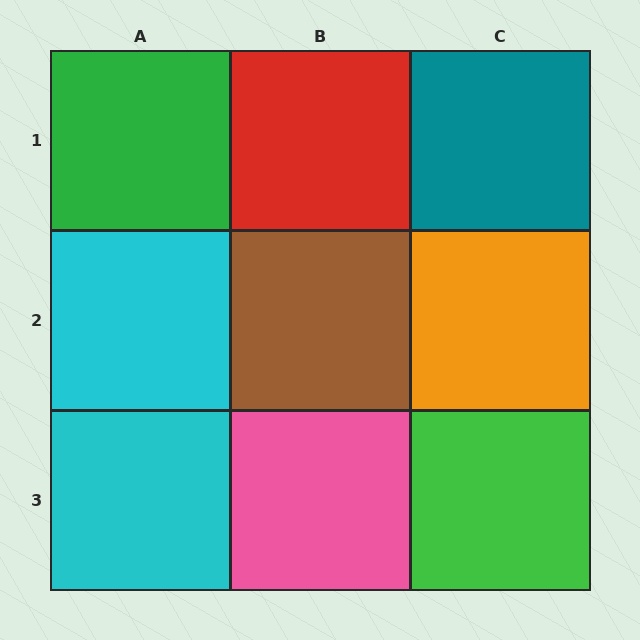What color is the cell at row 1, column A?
Green.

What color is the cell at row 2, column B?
Brown.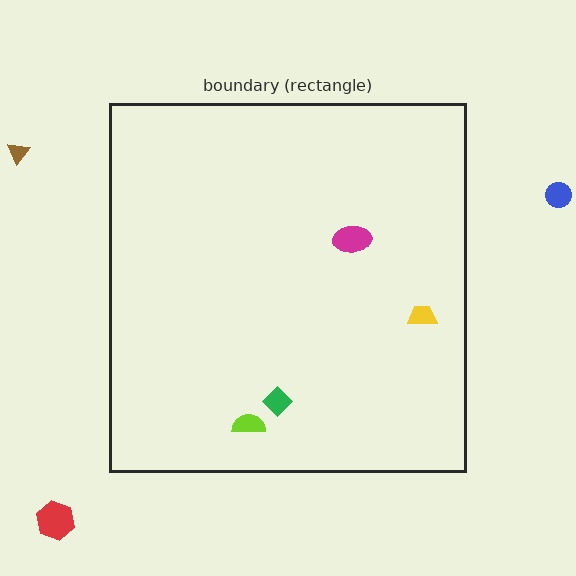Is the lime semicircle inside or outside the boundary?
Inside.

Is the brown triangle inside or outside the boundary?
Outside.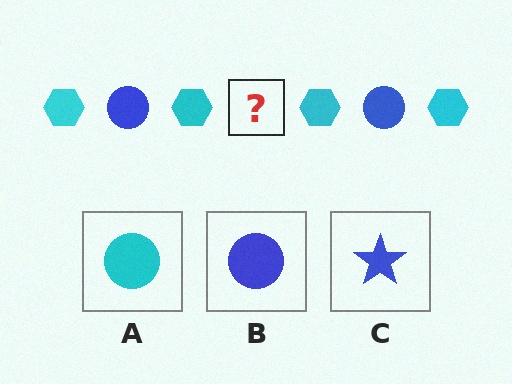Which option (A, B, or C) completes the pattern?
B.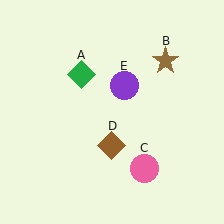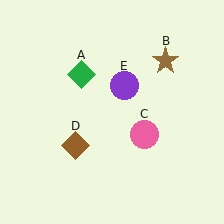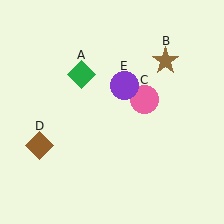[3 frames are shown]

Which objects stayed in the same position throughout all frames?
Green diamond (object A) and brown star (object B) and purple circle (object E) remained stationary.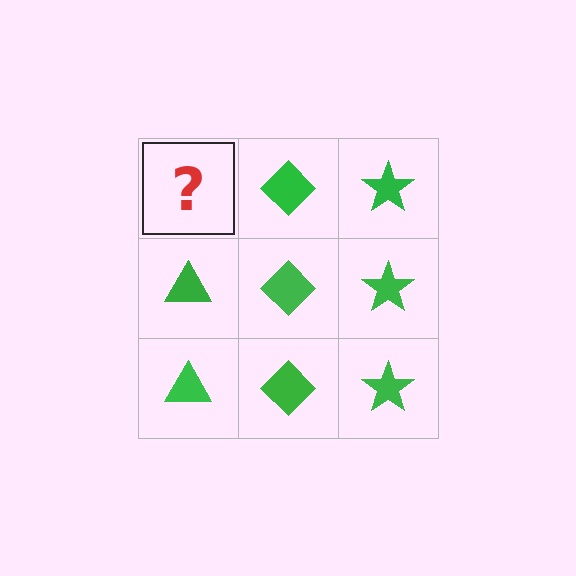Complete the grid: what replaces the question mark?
The question mark should be replaced with a green triangle.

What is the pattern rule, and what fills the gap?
The rule is that each column has a consistent shape. The gap should be filled with a green triangle.